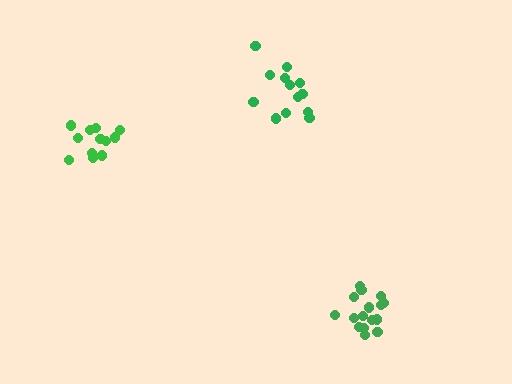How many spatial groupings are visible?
There are 3 spatial groupings.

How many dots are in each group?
Group 1: 12 dots, Group 2: 13 dots, Group 3: 16 dots (41 total).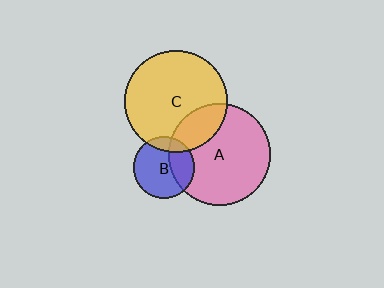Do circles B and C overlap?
Yes.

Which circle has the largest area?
Circle C (yellow).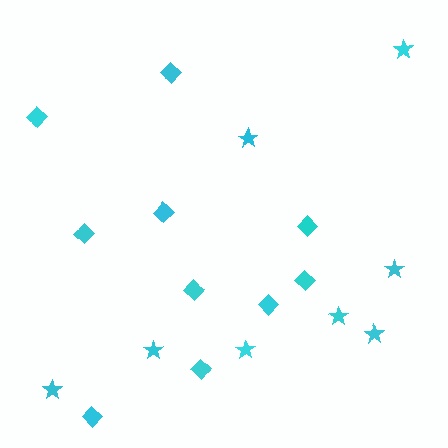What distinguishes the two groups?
There are 2 groups: one group of diamonds (10) and one group of stars (8).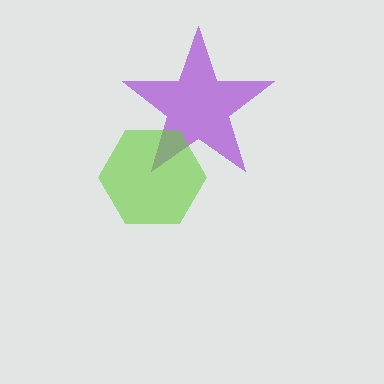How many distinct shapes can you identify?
There are 2 distinct shapes: a purple star, a lime hexagon.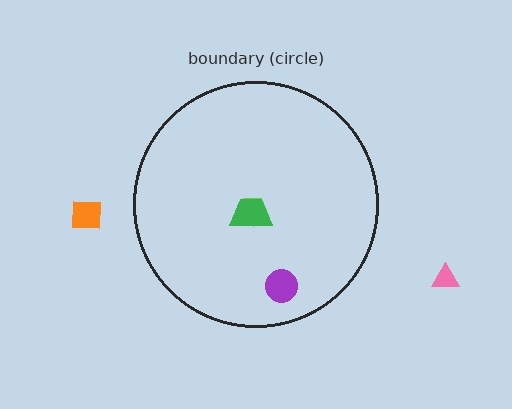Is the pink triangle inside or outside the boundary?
Outside.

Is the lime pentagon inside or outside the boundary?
Inside.